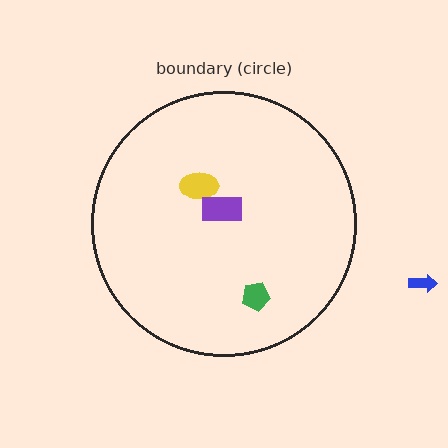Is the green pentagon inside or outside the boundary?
Inside.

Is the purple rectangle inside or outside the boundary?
Inside.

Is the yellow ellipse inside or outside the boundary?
Inside.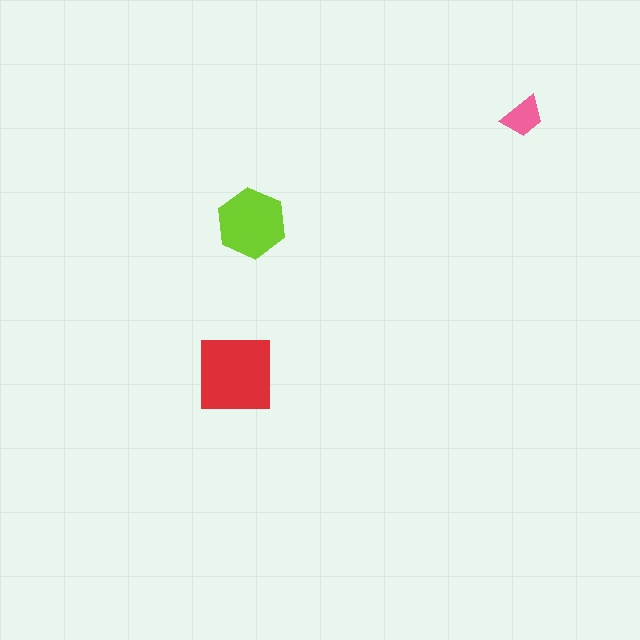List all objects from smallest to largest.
The pink trapezoid, the lime hexagon, the red square.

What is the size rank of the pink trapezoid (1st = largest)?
3rd.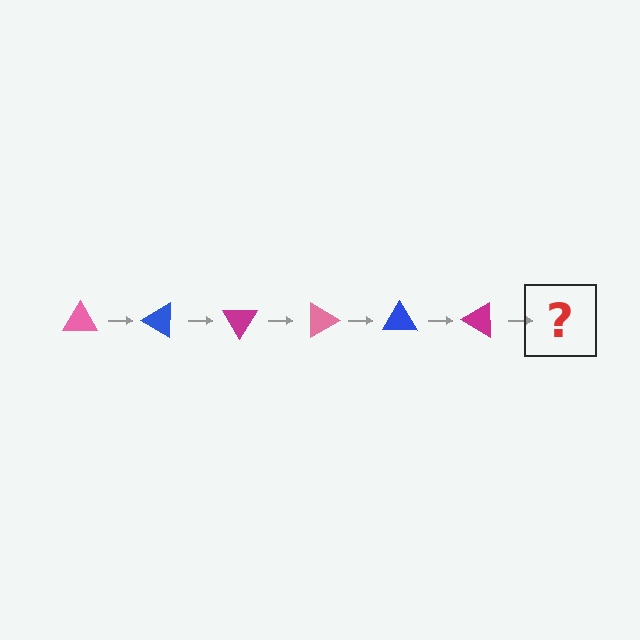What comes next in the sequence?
The next element should be a pink triangle, rotated 180 degrees from the start.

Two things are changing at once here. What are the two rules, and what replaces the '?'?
The two rules are that it rotates 30 degrees each step and the color cycles through pink, blue, and magenta. The '?' should be a pink triangle, rotated 180 degrees from the start.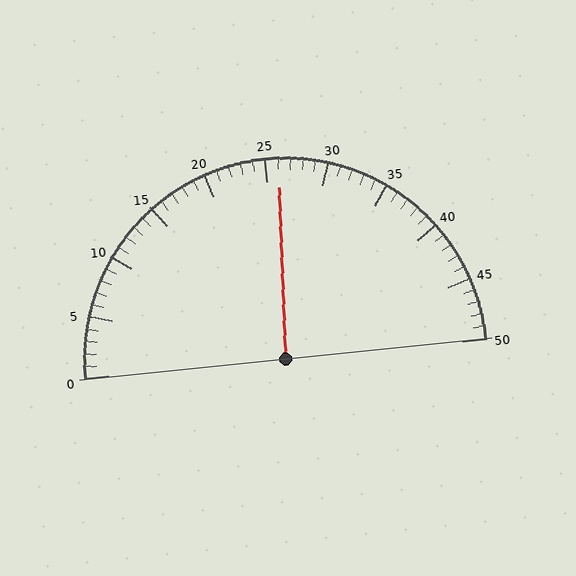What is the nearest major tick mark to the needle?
The nearest major tick mark is 25.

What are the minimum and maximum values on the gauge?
The gauge ranges from 0 to 50.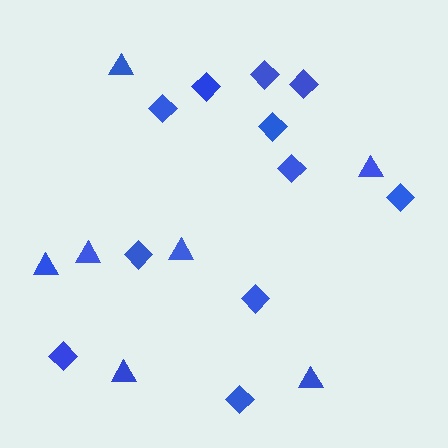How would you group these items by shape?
There are 2 groups: one group of triangles (7) and one group of diamonds (11).